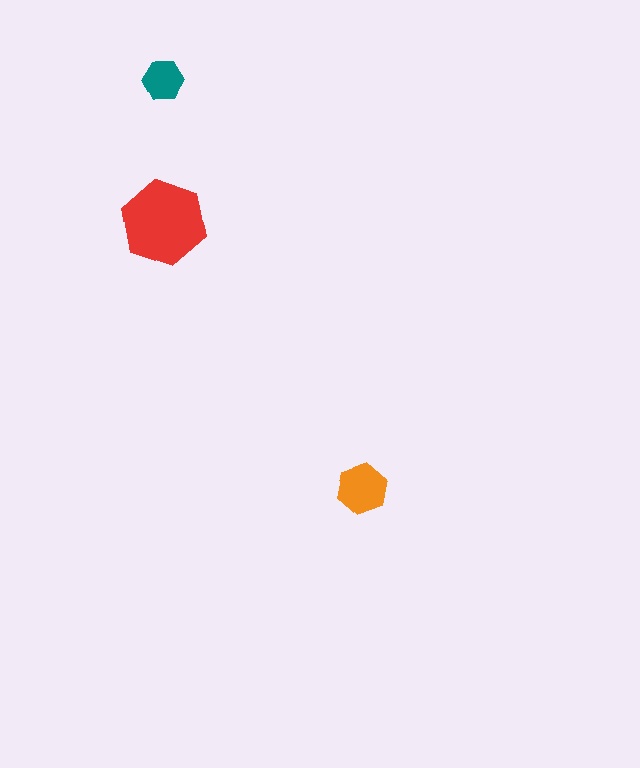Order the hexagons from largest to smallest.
the red one, the orange one, the teal one.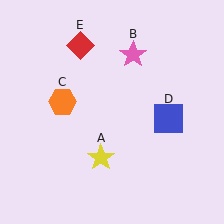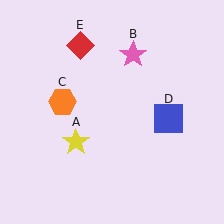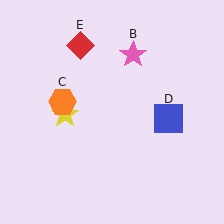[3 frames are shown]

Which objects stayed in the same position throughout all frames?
Pink star (object B) and orange hexagon (object C) and blue square (object D) and red diamond (object E) remained stationary.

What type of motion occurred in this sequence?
The yellow star (object A) rotated clockwise around the center of the scene.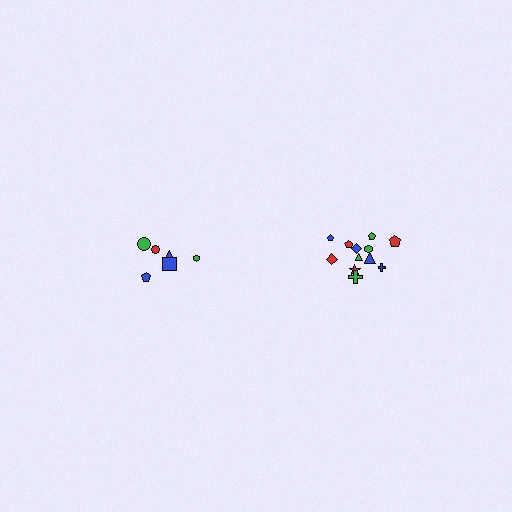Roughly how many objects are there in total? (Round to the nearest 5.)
Roughly 20 objects in total.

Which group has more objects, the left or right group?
The right group.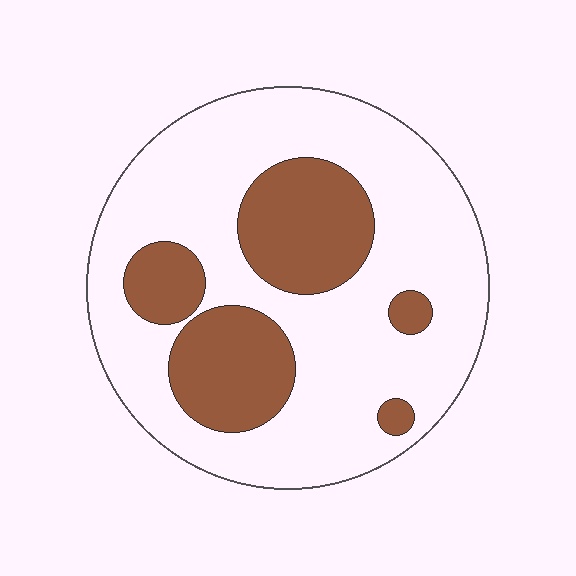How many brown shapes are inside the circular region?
5.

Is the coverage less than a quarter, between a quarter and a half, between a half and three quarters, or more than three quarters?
Between a quarter and a half.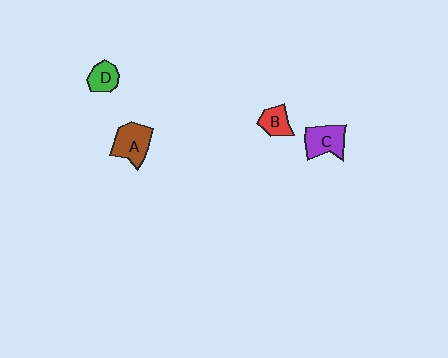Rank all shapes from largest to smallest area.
From largest to smallest: A (brown), C (purple), D (green), B (red).